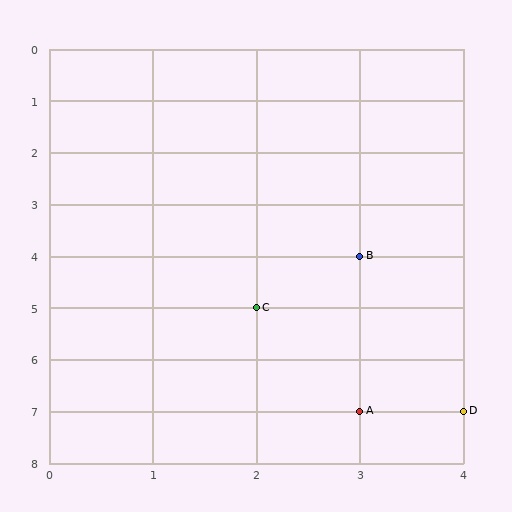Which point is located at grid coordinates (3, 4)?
Point B is at (3, 4).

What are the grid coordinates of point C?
Point C is at grid coordinates (2, 5).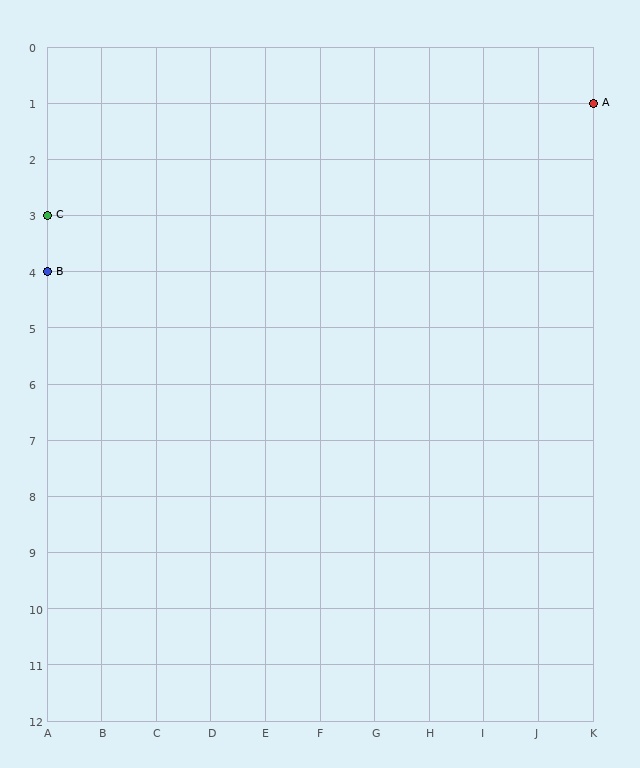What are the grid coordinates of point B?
Point B is at grid coordinates (A, 4).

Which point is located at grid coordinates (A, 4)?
Point B is at (A, 4).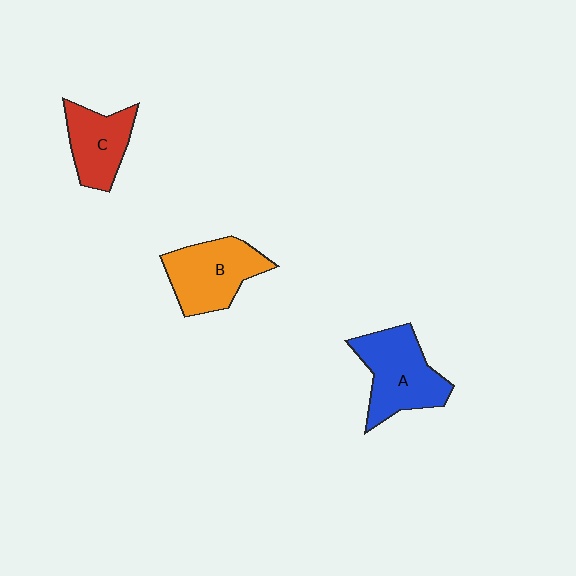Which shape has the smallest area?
Shape C (red).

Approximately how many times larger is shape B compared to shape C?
Approximately 1.3 times.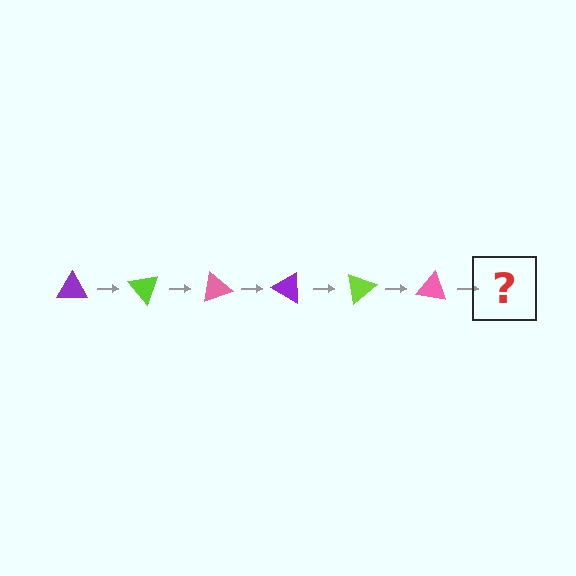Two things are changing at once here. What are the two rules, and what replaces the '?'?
The two rules are that it rotates 50 degrees each step and the color cycles through purple, lime, and pink. The '?' should be a purple triangle, rotated 300 degrees from the start.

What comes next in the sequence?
The next element should be a purple triangle, rotated 300 degrees from the start.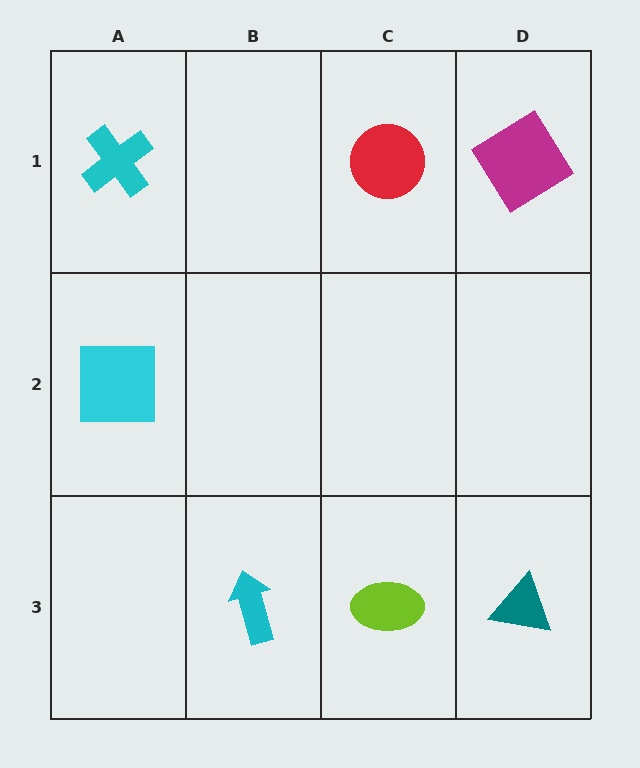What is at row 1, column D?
A magenta diamond.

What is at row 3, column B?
A cyan arrow.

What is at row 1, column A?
A cyan cross.